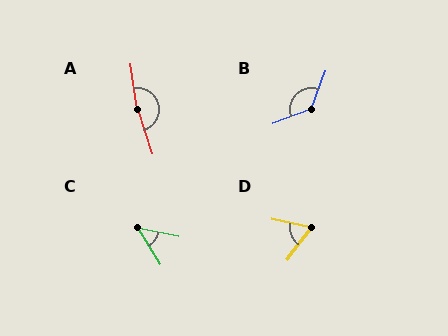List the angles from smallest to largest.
C (47°), D (66°), B (132°), A (170°).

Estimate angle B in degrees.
Approximately 132 degrees.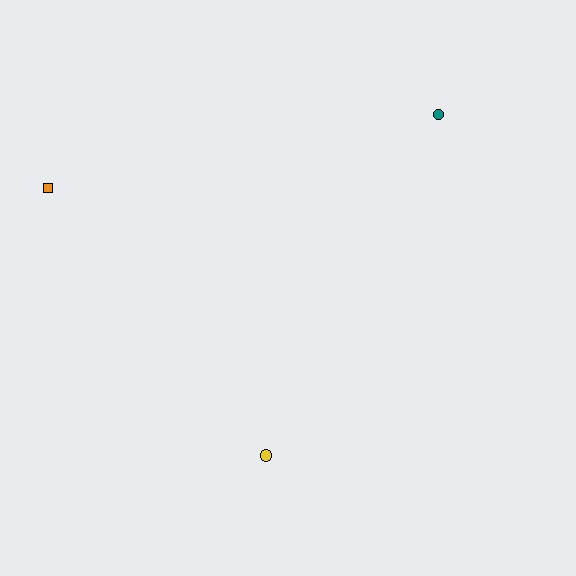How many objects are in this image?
There are 3 objects.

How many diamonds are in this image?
There are no diamonds.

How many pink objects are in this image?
There are no pink objects.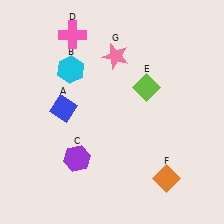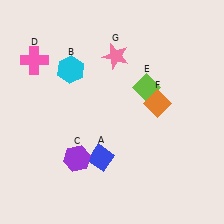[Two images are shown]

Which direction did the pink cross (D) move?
The pink cross (D) moved left.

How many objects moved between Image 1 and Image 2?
3 objects moved between the two images.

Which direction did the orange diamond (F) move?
The orange diamond (F) moved up.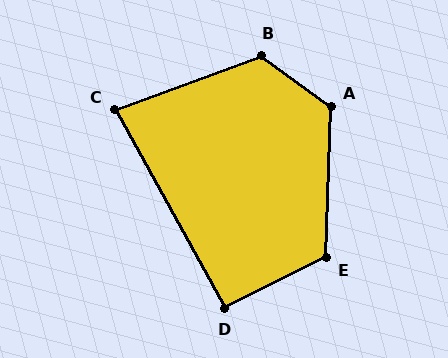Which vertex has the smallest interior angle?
C, at approximately 81 degrees.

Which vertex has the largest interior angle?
A, at approximately 125 degrees.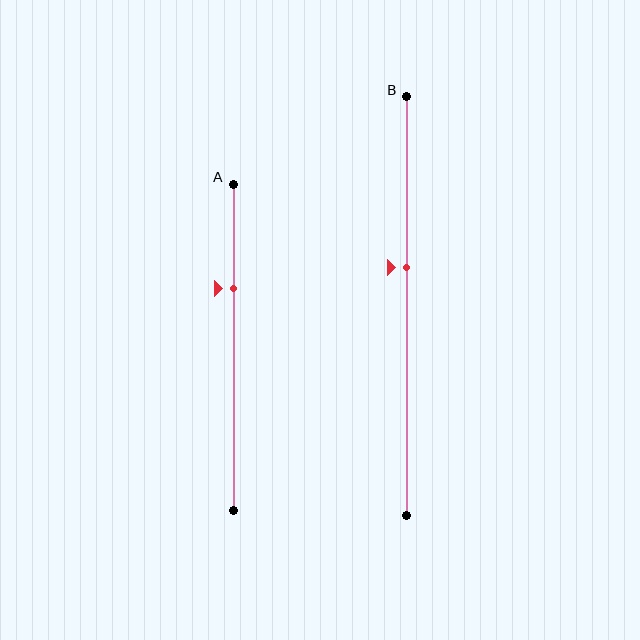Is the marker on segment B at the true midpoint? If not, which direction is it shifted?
No, the marker on segment B is shifted upward by about 9% of the segment length.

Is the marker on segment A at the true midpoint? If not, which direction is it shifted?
No, the marker on segment A is shifted upward by about 18% of the segment length.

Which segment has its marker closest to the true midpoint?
Segment B has its marker closest to the true midpoint.